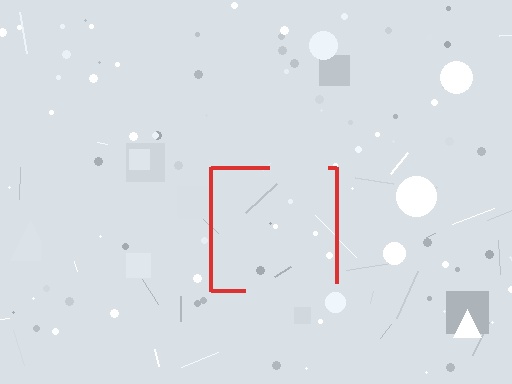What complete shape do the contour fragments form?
The contour fragments form a square.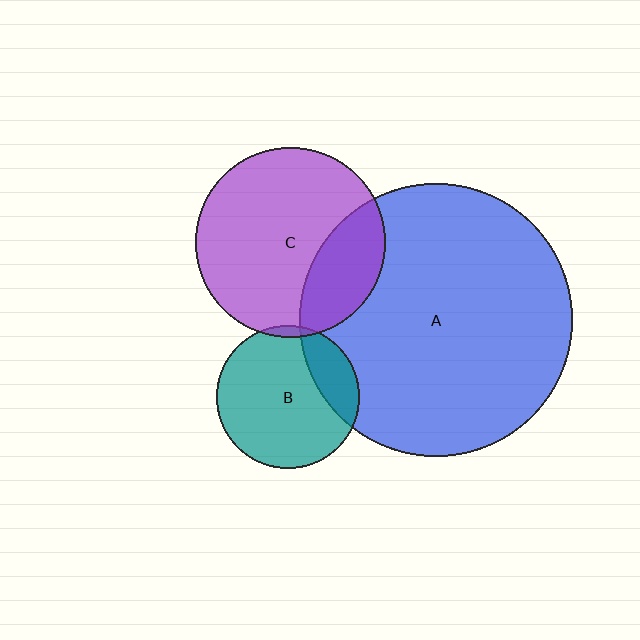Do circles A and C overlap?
Yes.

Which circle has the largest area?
Circle A (blue).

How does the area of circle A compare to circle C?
Approximately 2.1 times.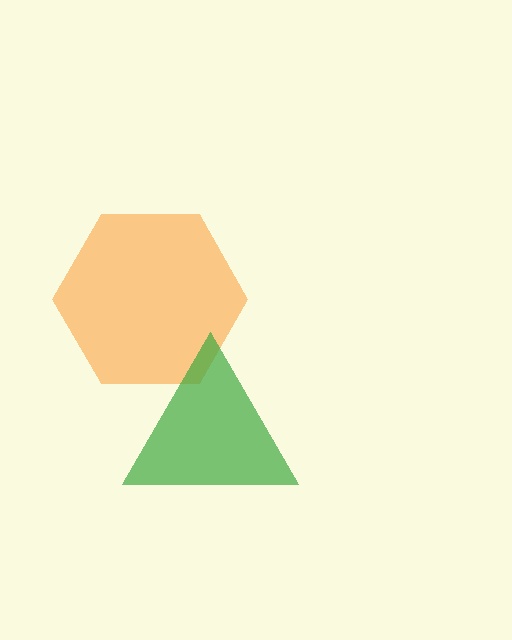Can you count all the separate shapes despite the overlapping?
Yes, there are 2 separate shapes.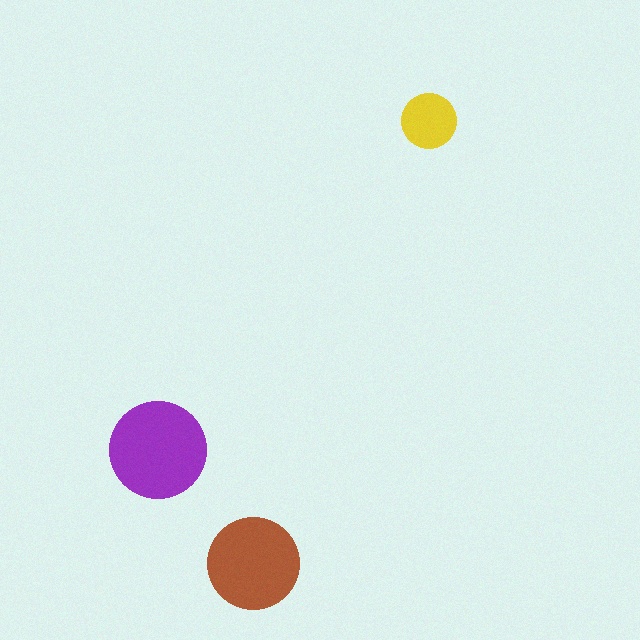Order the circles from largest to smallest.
the purple one, the brown one, the yellow one.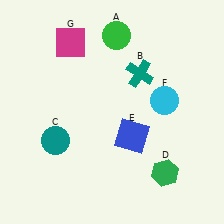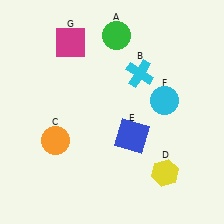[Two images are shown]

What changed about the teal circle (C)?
In Image 1, C is teal. In Image 2, it changed to orange.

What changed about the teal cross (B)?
In Image 1, B is teal. In Image 2, it changed to cyan.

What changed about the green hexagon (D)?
In Image 1, D is green. In Image 2, it changed to yellow.